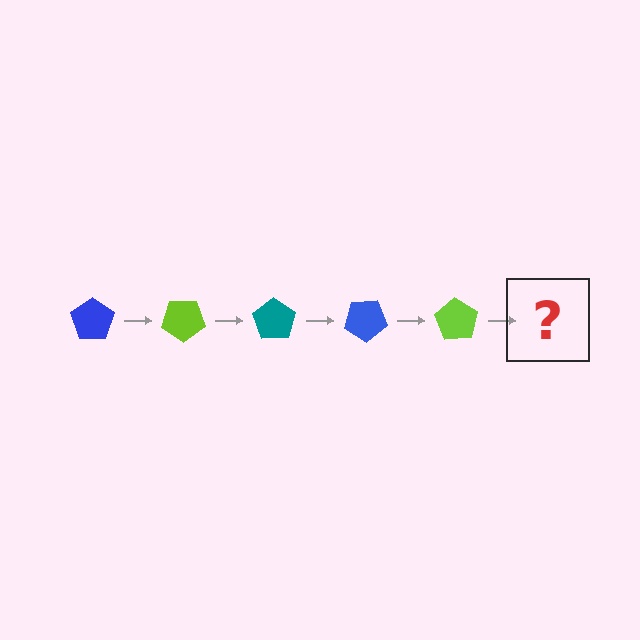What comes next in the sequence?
The next element should be a teal pentagon, rotated 175 degrees from the start.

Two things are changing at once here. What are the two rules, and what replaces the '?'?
The two rules are that it rotates 35 degrees each step and the color cycles through blue, lime, and teal. The '?' should be a teal pentagon, rotated 175 degrees from the start.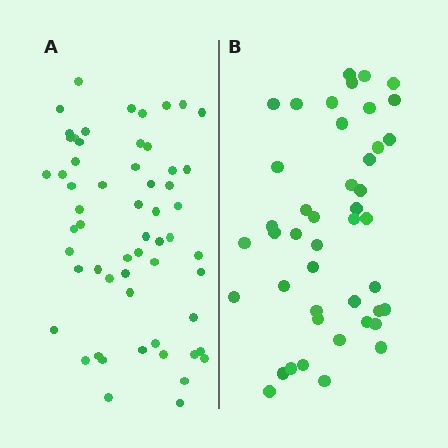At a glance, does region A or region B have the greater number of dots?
Region A (the left region) has more dots.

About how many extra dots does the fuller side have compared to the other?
Region A has approximately 15 more dots than region B.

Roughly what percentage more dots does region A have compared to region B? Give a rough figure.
About 30% more.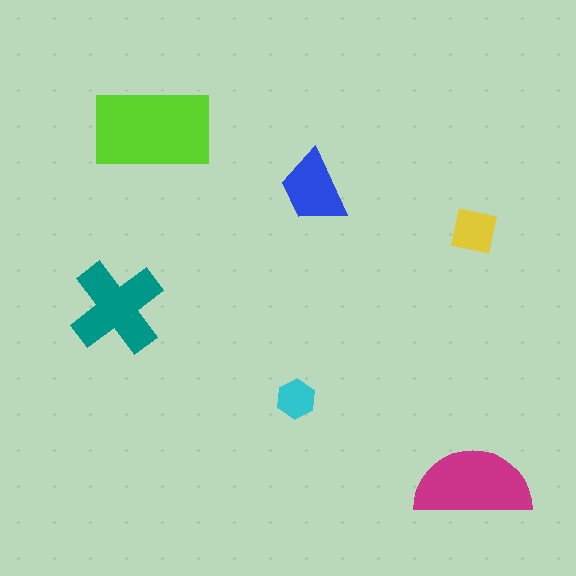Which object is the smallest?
The cyan hexagon.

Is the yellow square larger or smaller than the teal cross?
Smaller.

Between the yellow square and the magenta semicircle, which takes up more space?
The magenta semicircle.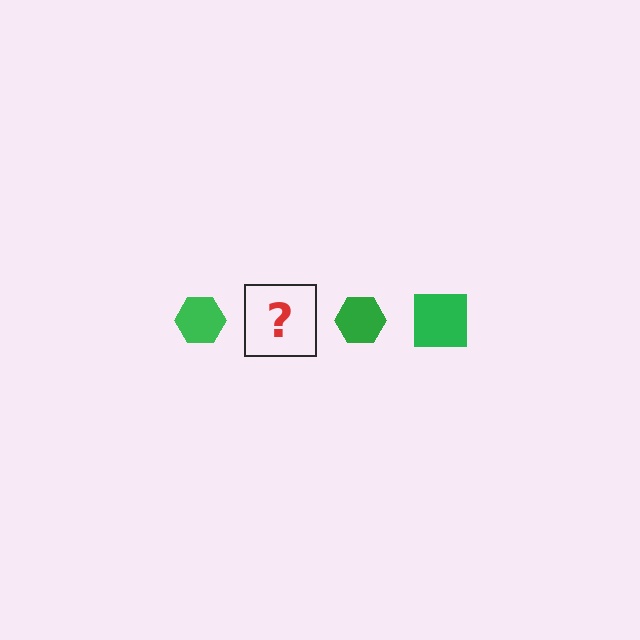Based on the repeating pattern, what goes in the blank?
The blank should be a green square.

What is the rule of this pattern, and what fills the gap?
The rule is that the pattern cycles through hexagon, square shapes in green. The gap should be filled with a green square.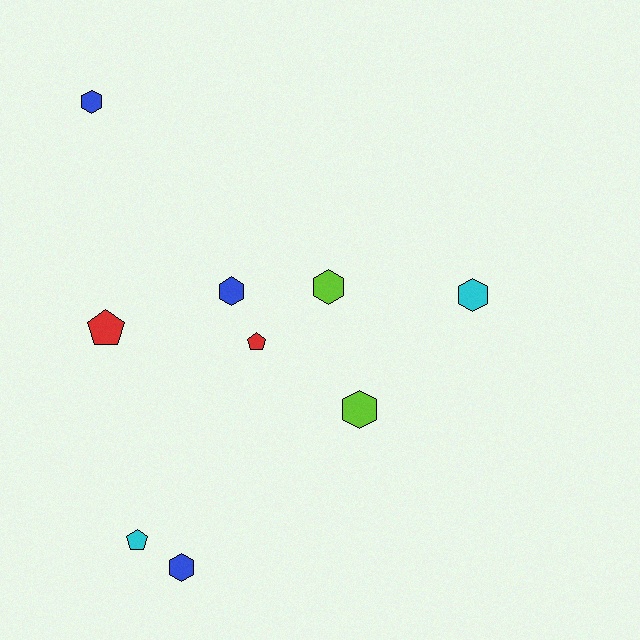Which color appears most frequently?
Blue, with 3 objects.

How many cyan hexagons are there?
There is 1 cyan hexagon.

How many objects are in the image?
There are 9 objects.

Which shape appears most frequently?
Hexagon, with 6 objects.